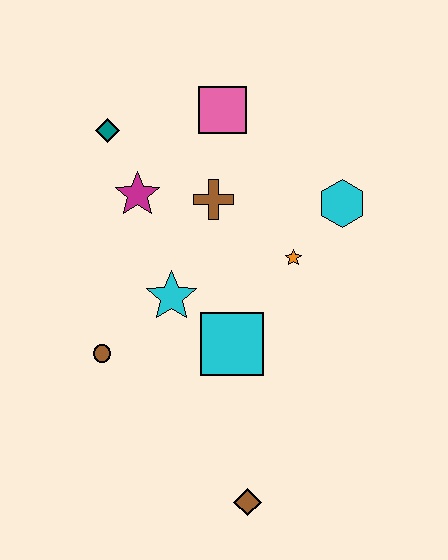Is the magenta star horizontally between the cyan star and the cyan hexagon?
No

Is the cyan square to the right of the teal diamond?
Yes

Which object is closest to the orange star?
The cyan hexagon is closest to the orange star.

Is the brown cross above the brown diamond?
Yes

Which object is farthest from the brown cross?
The brown diamond is farthest from the brown cross.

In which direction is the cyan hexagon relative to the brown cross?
The cyan hexagon is to the right of the brown cross.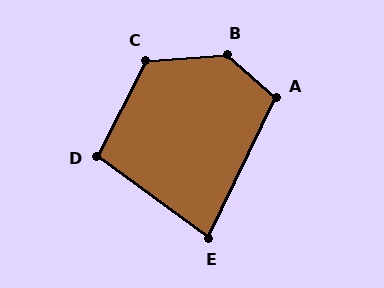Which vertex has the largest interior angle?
B, at approximately 135 degrees.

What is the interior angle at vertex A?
Approximately 106 degrees (obtuse).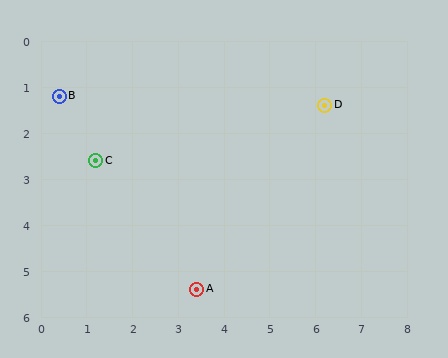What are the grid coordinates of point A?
Point A is at approximately (3.4, 5.4).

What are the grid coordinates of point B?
Point B is at approximately (0.4, 1.2).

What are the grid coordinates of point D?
Point D is at approximately (6.2, 1.4).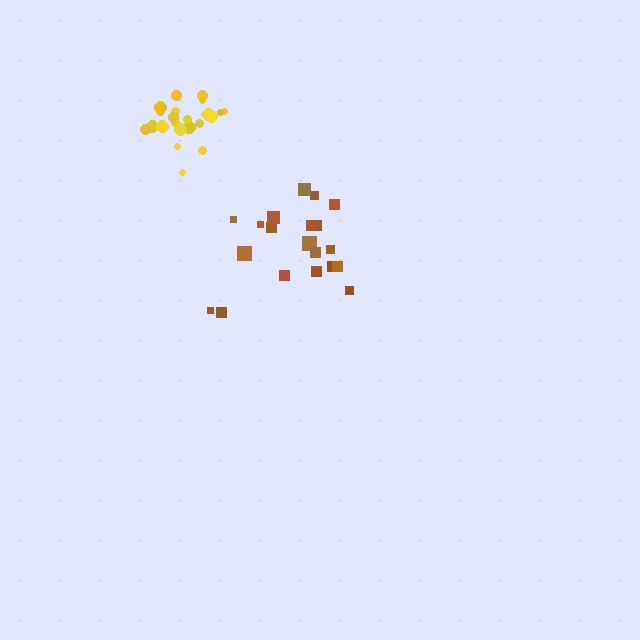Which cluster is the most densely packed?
Yellow.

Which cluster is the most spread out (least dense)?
Brown.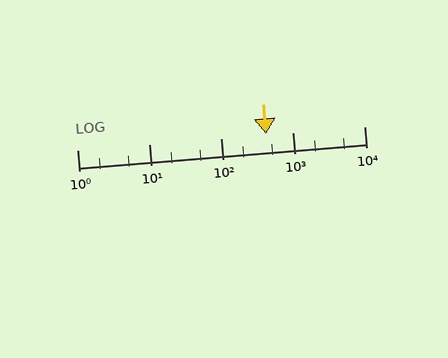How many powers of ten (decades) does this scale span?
The scale spans 4 decades, from 1 to 10000.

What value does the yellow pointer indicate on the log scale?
The pointer indicates approximately 430.